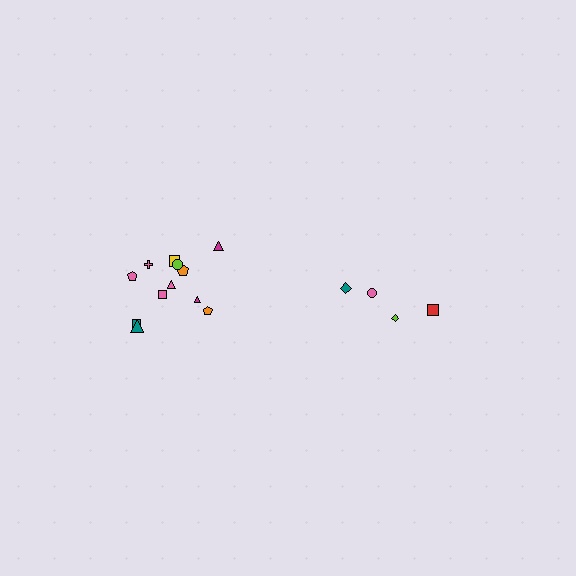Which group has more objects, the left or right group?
The left group.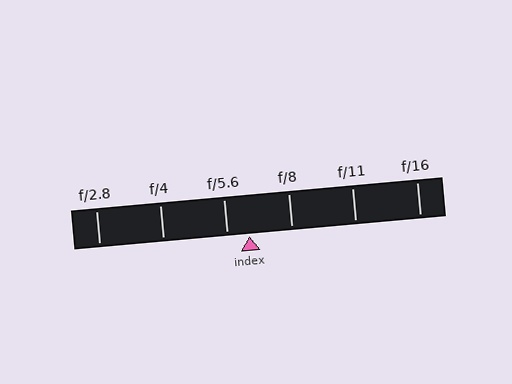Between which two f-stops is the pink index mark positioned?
The index mark is between f/5.6 and f/8.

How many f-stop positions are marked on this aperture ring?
There are 6 f-stop positions marked.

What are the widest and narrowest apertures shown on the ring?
The widest aperture shown is f/2.8 and the narrowest is f/16.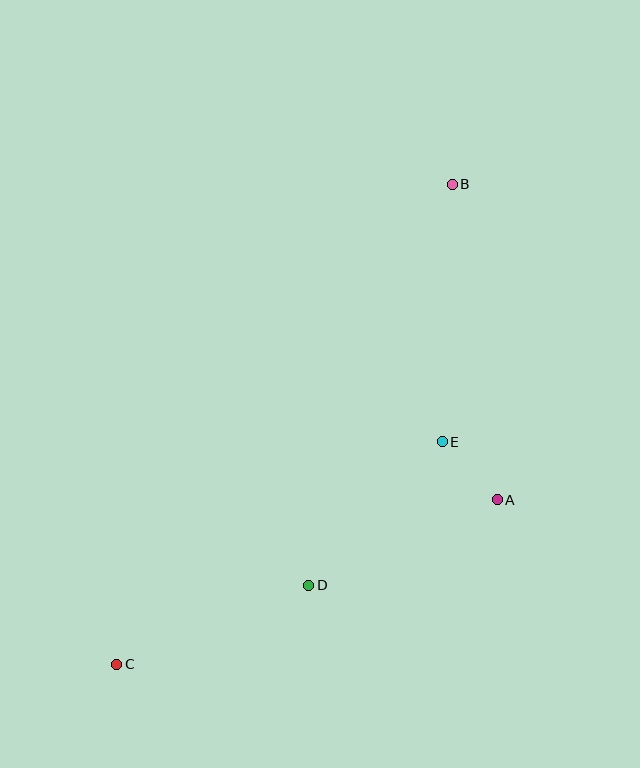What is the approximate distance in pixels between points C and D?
The distance between C and D is approximately 208 pixels.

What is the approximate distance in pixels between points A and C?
The distance between A and C is approximately 415 pixels.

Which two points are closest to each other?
Points A and E are closest to each other.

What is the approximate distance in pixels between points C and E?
The distance between C and E is approximately 394 pixels.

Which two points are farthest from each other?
Points B and C are farthest from each other.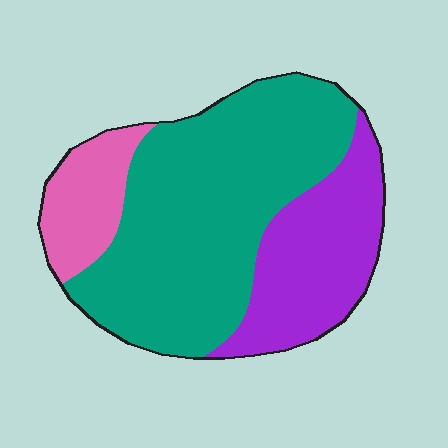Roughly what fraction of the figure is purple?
Purple takes up between a quarter and a half of the figure.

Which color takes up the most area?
Teal, at roughly 60%.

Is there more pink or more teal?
Teal.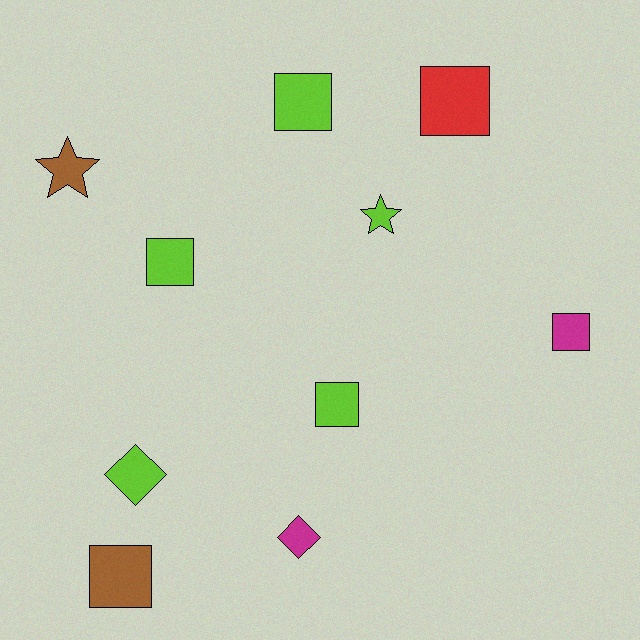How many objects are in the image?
There are 10 objects.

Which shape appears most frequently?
Square, with 6 objects.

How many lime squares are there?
There are 3 lime squares.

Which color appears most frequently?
Lime, with 5 objects.